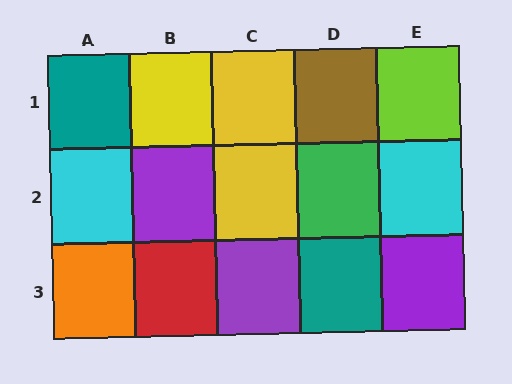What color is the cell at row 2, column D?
Green.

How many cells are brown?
1 cell is brown.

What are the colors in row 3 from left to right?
Orange, red, purple, teal, purple.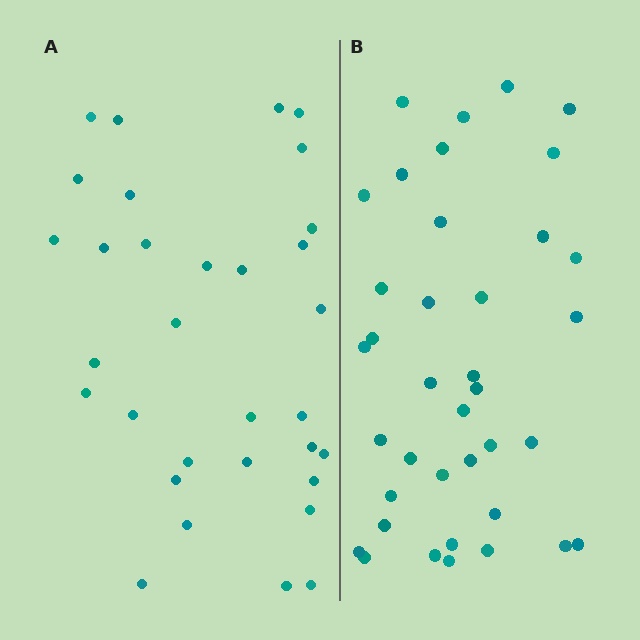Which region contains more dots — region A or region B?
Region B (the right region) has more dots.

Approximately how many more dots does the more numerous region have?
Region B has about 6 more dots than region A.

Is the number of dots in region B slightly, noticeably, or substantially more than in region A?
Region B has only slightly more — the two regions are fairly close. The ratio is roughly 1.2 to 1.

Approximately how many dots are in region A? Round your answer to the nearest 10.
About 30 dots. (The exact count is 32, which rounds to 30.)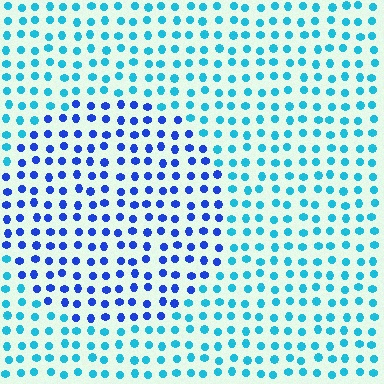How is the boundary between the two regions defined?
The boundary is defined purely by a slight shift in hue (about 40 degrees). Spacing, size, and orientation are identical on both sides.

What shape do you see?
I see a circle.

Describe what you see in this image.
The image is filled with small cyan elements in a uniform arrangement. A circle-shaped region is visible where the elements are tinted to a slightly different hue, forming a subtle color boundary.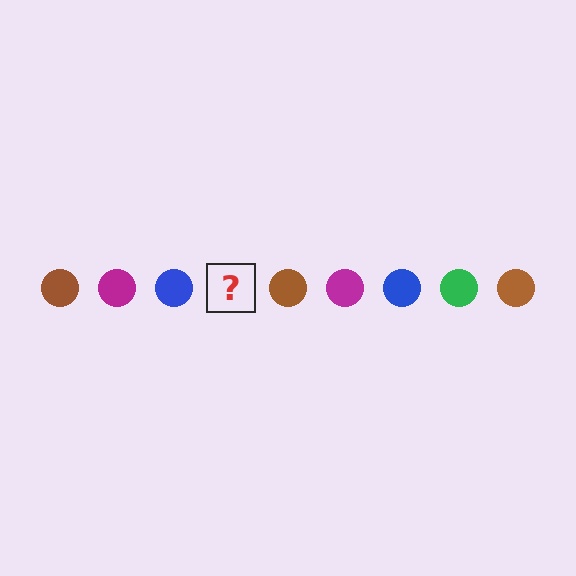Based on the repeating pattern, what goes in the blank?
The blank should be a green circle.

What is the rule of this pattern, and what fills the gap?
The rule is that the pattern cycles through brown, magenta, blue, green circles. The gap should be filled with a green circle.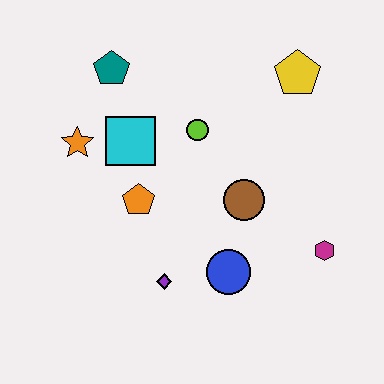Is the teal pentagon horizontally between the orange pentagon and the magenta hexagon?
No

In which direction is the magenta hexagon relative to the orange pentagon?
The magenta hexagon is to the right of the orange pentagon.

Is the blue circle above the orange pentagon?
No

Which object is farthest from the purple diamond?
The yellow pentagon is farthest from the purple diamond.